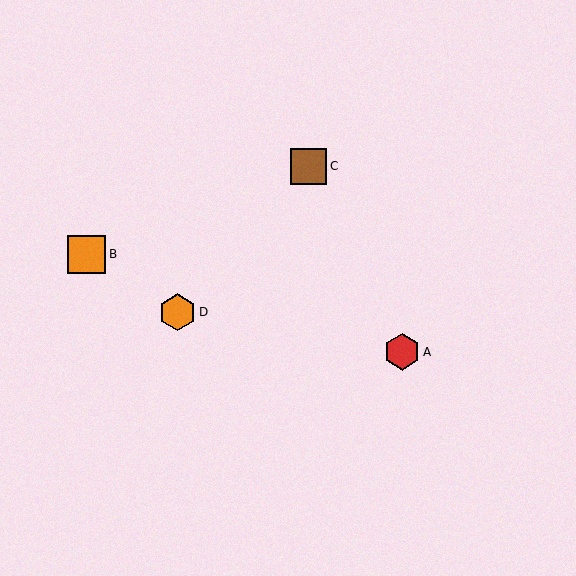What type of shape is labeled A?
Shape A is a red hexagon.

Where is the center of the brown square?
The center of the brown square is at (309, 166).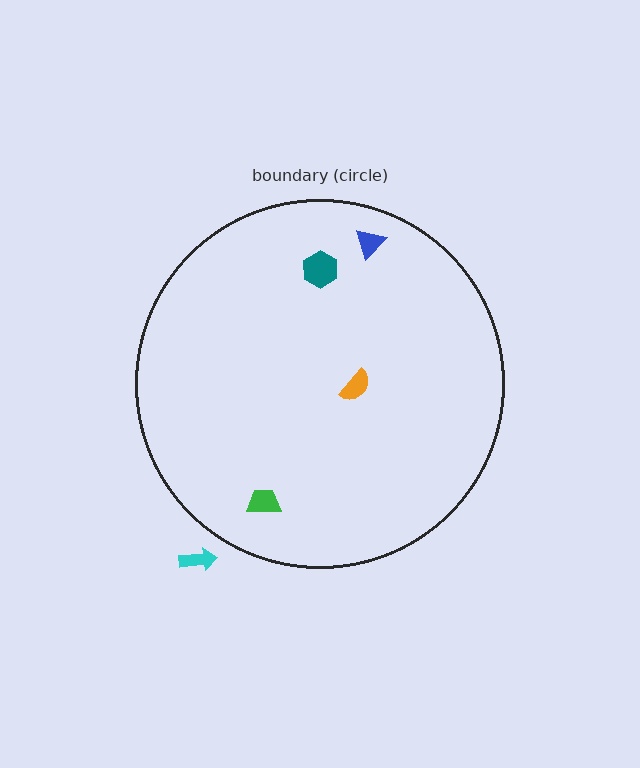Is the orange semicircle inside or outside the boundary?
Inside.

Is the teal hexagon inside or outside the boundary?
Inside.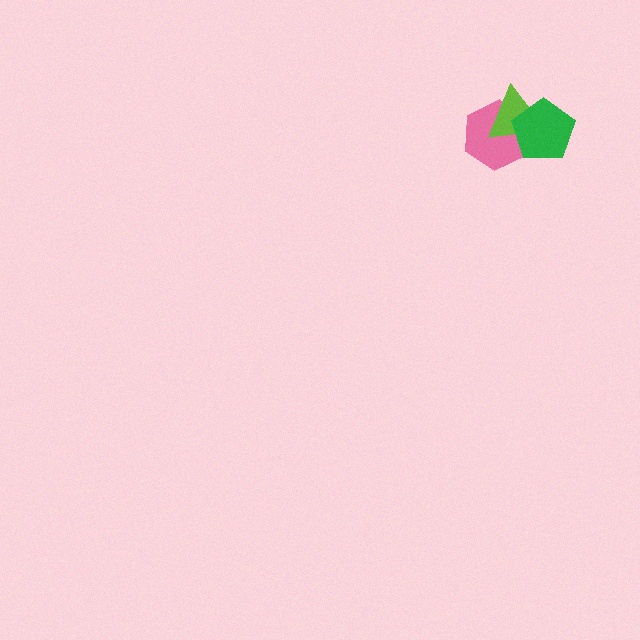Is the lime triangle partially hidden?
Yes, it is partially covered by another shape.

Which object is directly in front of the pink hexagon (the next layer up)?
The lime triangle is directly in front of the pink hexagon.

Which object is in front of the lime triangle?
The green pentagon is in front of the lime triangle.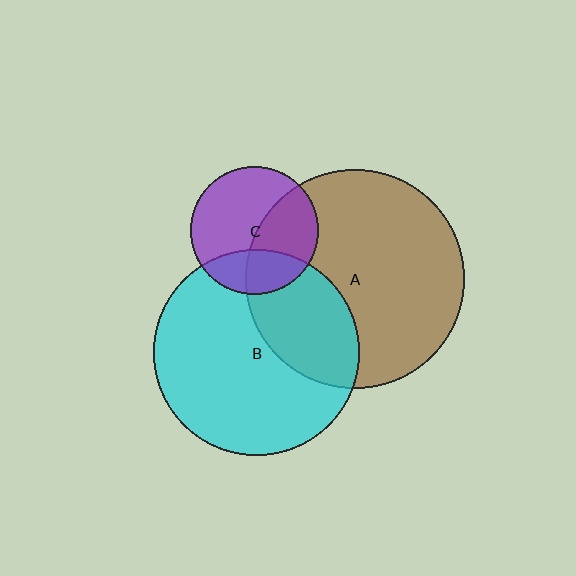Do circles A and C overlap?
Yes.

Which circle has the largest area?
Circle A (brown).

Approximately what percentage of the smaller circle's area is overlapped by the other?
Approximately 40%.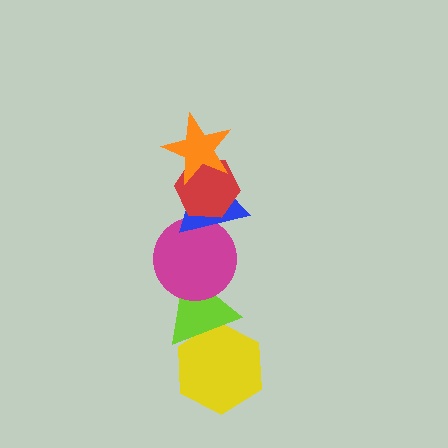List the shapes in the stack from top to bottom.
From top to bottom: the orange star, the red hexagon, the blue triangle, the magenta circle, the lime triangle, the yellow hexagon.